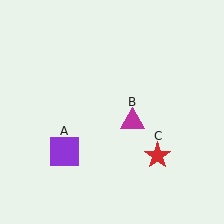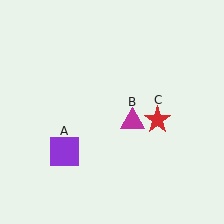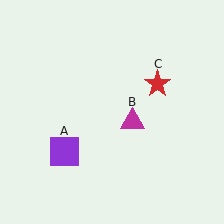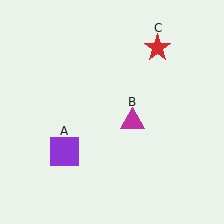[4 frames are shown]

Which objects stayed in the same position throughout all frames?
Purple square (object A) and magenta triangle (object B) remained stationary.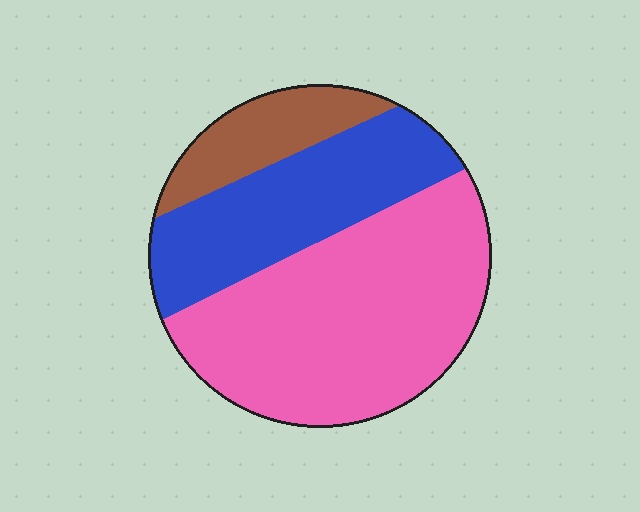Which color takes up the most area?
Pink, at roughly 55%.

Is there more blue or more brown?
Blue.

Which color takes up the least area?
Brown, at roughly 15%.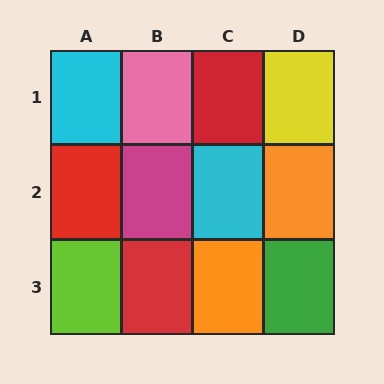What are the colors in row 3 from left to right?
Lime, red, orange, green.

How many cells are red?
3 cells are red.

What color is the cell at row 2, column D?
Orange.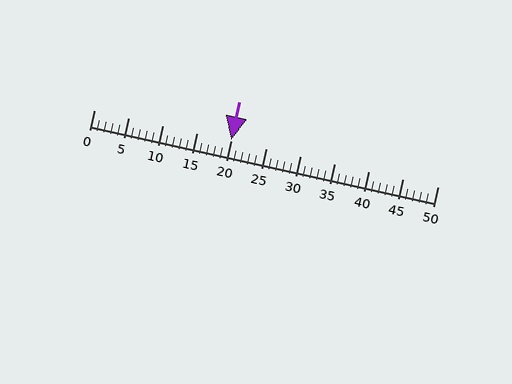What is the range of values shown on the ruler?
The ruler shows values from 0 to 50.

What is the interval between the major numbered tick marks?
The major tick marks are spaced 5 units apart.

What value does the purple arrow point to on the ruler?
The purple arrow points to approximately 20.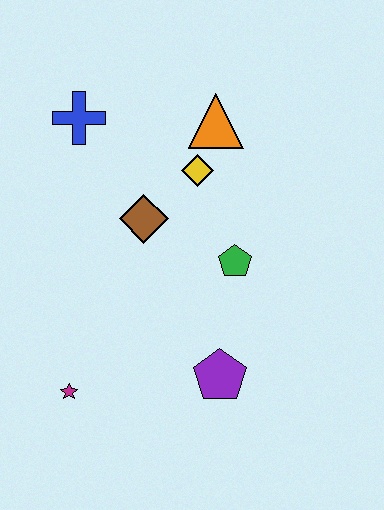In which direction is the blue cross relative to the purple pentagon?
The blue cross is above the purple pentagon.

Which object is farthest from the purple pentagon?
The blue cross is farthest from the purple pentagon.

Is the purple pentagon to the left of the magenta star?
No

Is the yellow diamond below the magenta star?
No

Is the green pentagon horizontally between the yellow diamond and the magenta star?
No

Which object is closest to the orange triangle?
The yellow diamond is closest to the orange triangle.